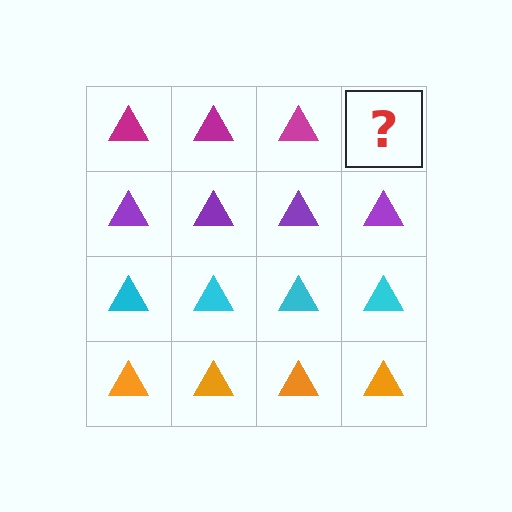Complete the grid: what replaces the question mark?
The question mark should be replaced with a magenta triangle.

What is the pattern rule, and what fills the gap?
The rule is that each row has a consistent color. The gap should be filled with a magenta triangle.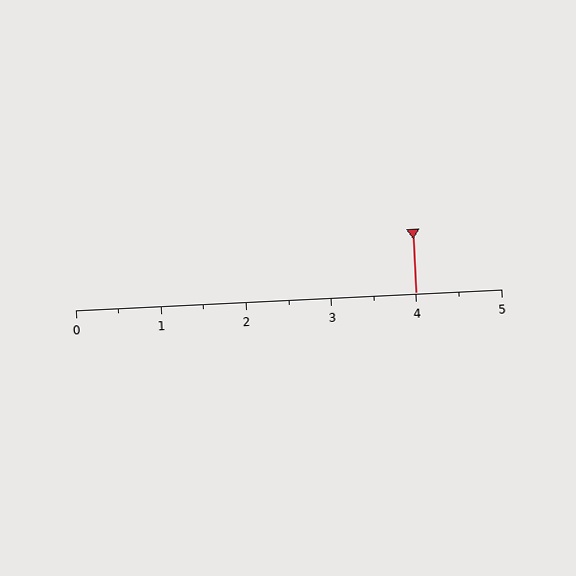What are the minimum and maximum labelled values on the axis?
The axis runs from 0 to 5.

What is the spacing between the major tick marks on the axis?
The major ticks are spaced 1 apart.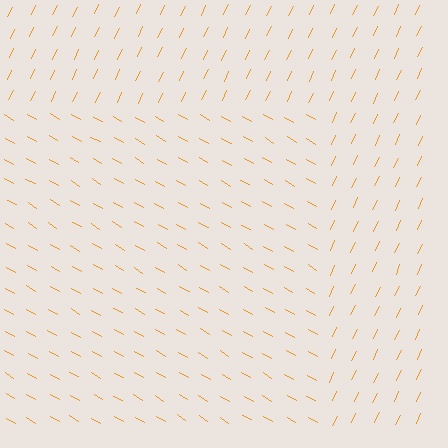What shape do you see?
I see a rectangle.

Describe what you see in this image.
The image is filled with small orange line segments. A rectangle region in the image has lines oriented differently from the surrounding lines, creating a visible texture boundary.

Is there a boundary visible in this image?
Yes, there is a texture boundary formed by a change in line orientation.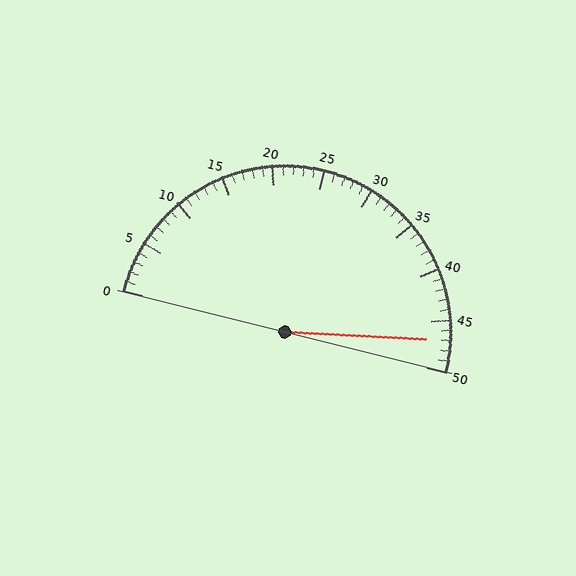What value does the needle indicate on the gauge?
The needle indicates approximately 47.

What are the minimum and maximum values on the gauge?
The gauge ranges from 0 to 50.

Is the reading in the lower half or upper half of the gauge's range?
The reading is in the upper half of the range (0 to 50).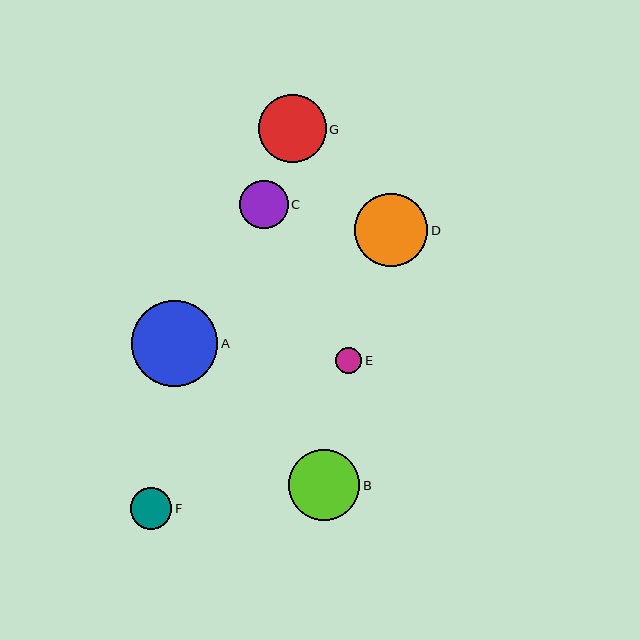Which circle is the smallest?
Circle E is the smallest with a size of approximately 26 pixels.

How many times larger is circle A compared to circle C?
Circle A is approximately 1.8 times the size of circle C.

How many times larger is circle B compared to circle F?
Circle B is approximately 1.7 times the size of circle F.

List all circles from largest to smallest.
From largest to smallest: A, D, B, G, C, F, E.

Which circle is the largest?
Circle A is the largest with a size of approximately 86 pixels.